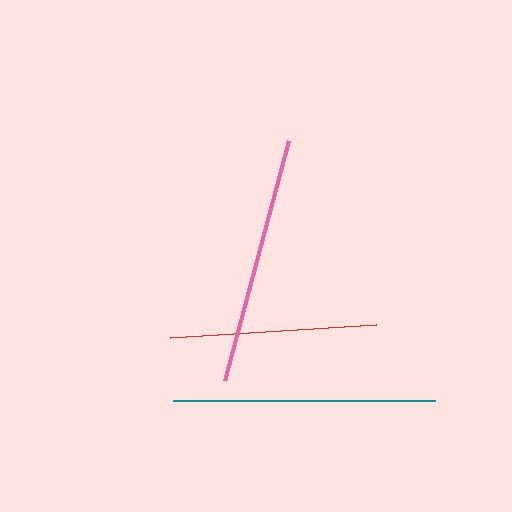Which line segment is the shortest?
The red line is the shortest at approximately 206 pixels.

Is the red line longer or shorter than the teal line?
The teal line is longer than the red line.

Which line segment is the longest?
The teal line is the longest at approximately 262 pixels.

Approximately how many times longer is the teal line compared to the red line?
The teal line is approximately 1.3 times the length of the red line.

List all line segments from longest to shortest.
From longest to shortest: teal, pink, red.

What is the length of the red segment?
The red segment is approximately 206 pixels long.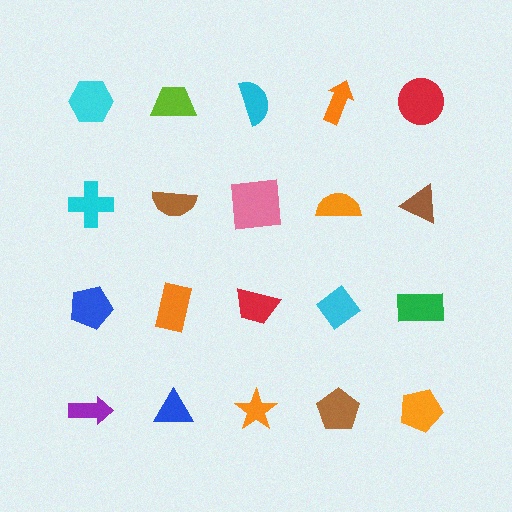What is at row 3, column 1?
A blue pentagon.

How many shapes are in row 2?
5 shapes.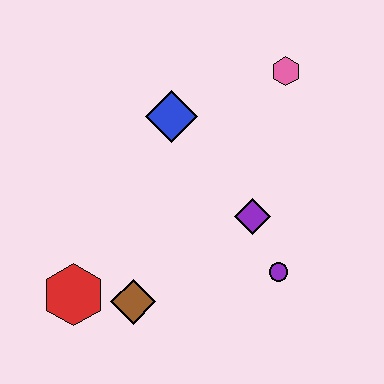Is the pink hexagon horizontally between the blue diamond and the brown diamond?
No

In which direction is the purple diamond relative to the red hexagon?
The purple diamond is to the right of the red hexagon.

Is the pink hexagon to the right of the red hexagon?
Yes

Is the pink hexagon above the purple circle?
Yes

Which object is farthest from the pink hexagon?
The red hexagon is farthest from the pink hexagon.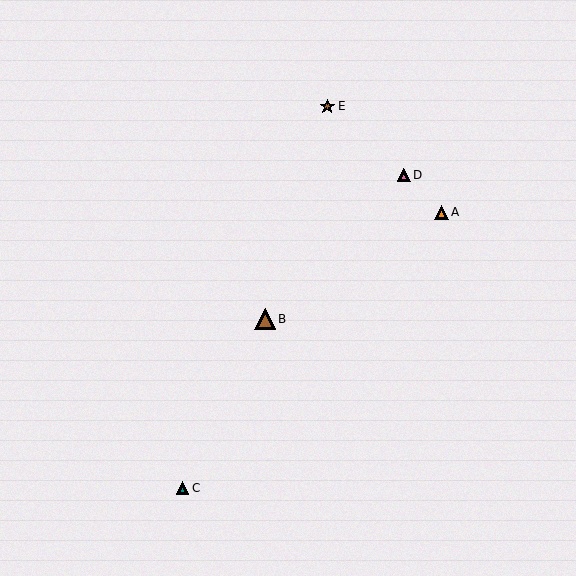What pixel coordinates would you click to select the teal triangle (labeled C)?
Click at (183, 488) to select the teal triangle C.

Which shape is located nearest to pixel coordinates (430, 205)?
The orange triangle (labeled A) at (441, 212) is nearest to that location.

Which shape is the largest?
The brown triangle (labeled B) is the largest.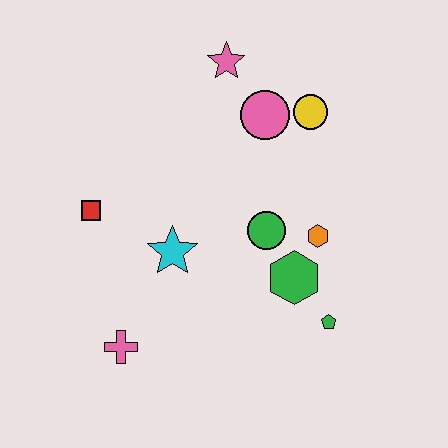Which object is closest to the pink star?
The pink circle is closest to the pink star.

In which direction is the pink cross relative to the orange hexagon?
The pink cross is to the left of the orange hexagon.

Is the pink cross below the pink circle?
Yes